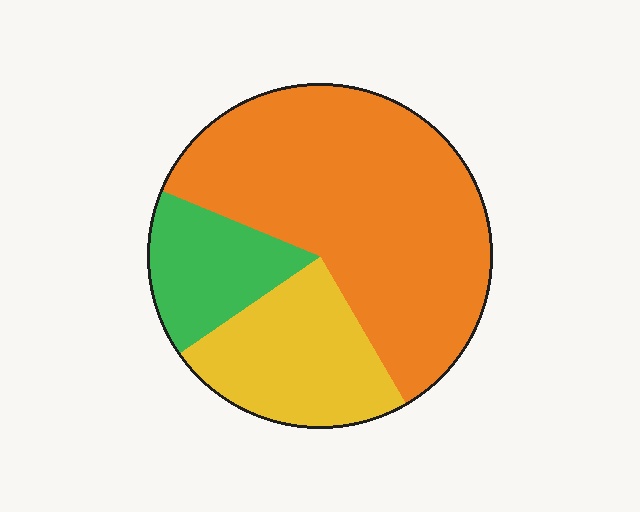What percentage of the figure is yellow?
Yellow covers around 25% of the figure.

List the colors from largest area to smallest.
From largest to smallest: orange, yellow, green.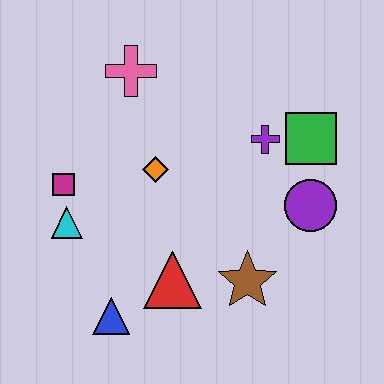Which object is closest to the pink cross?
The orange diamond is closest to the pink cross.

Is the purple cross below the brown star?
No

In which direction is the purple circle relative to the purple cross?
The purple circle is below the purple cross.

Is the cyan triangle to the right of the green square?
No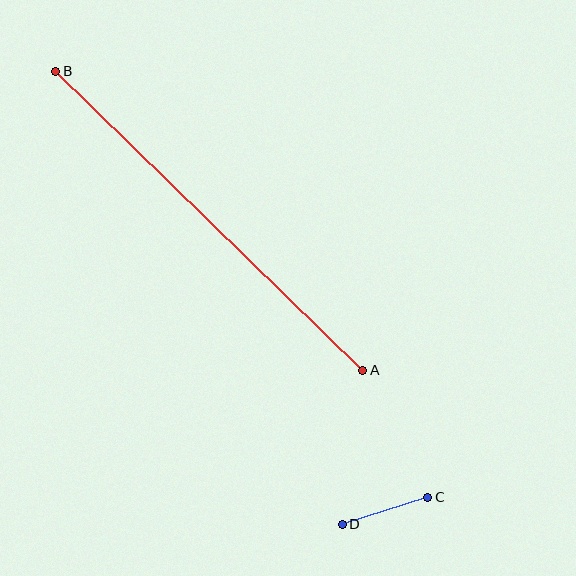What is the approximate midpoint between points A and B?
The midpoint is at approximately (209, 221) pixels.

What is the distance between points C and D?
The distance is approximately 90 pixels.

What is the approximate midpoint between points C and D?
The midpoint is at approximately (385, 511) pixels.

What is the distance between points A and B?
The distance is approximately 429 pixels.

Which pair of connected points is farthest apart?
Points A and B are farthest apart.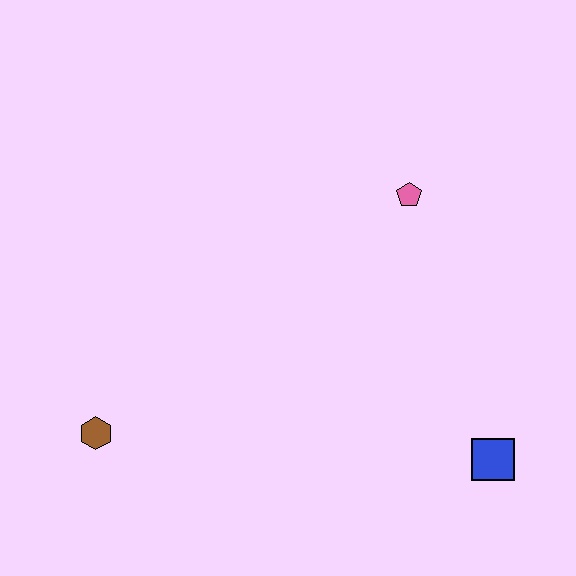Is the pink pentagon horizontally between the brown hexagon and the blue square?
Yes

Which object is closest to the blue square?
The pink pentagon is closest to the blue square.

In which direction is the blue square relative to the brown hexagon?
The blue square is to the right of the brown hexagon.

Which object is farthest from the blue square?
The brown hexagon is farthest from the blue square.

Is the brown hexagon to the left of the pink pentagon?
Yes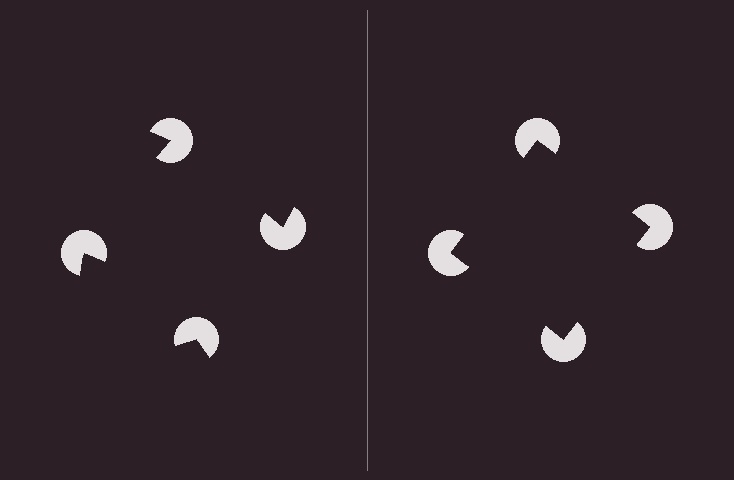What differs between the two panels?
The pac-man discs are positioned identically on both sides; only the wedge orientations differ. On the right they align to a square; on the left they are misaligned.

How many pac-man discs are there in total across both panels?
8 — 4 on each side.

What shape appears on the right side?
An illusory square.